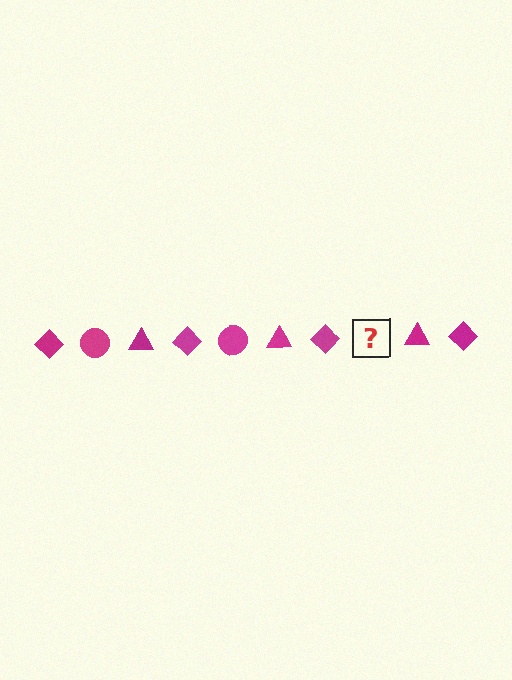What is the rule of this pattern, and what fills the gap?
The rule is that the pattern cycles through diamond, circle, triangle shapes in magenta. The gap should be filled with a magenta circle.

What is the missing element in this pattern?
The missing element is a magenta circle.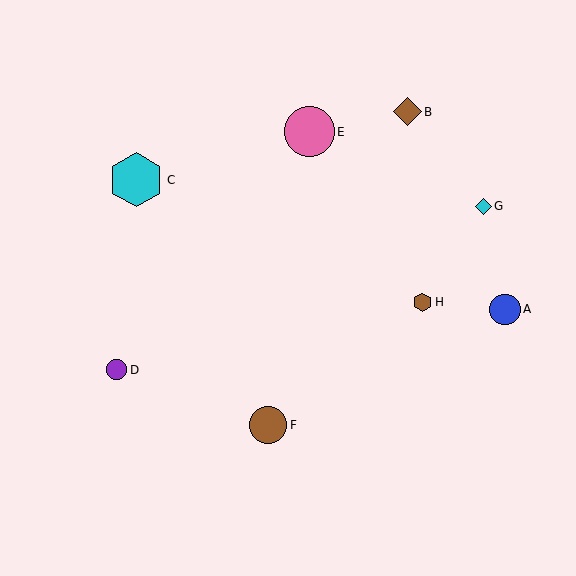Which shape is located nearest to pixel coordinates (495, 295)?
The blue circle (labeled A) at (505, 309) is nearest to that location.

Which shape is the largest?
The cyan hexagon (labeled C) is the largest.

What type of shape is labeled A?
Shape A is a blue circle.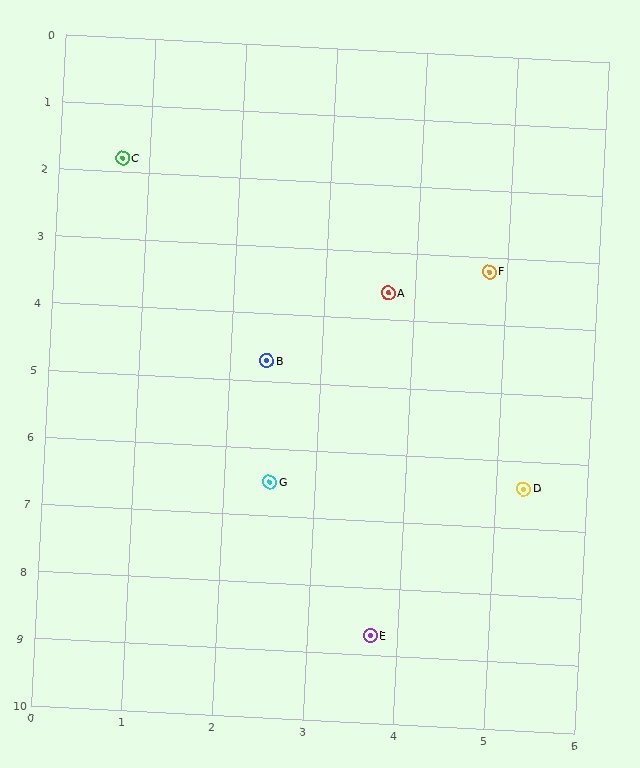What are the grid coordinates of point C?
Point C is at approximately (0.7, 1.8).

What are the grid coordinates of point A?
Point A is at approximately (3.7, 3.6).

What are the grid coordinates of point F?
Point F is at approximately (4.8, 3.2).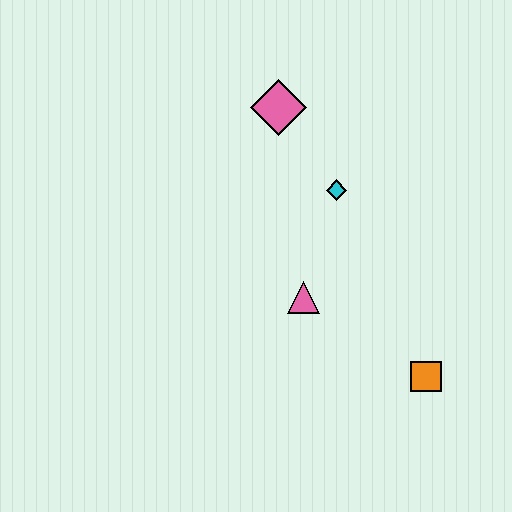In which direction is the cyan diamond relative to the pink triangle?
The cyan diamond is above the pink triangle.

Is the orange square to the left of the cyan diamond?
No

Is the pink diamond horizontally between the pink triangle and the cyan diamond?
No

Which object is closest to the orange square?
The pink triangle is closest to the orange square.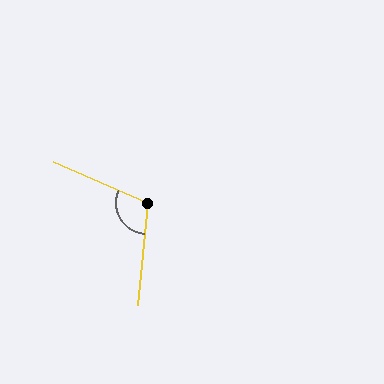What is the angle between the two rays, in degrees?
Approximately 108 degrees.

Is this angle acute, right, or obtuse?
It is obtuse.